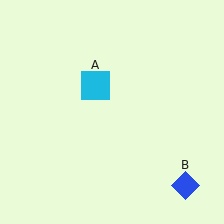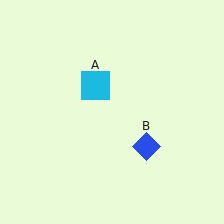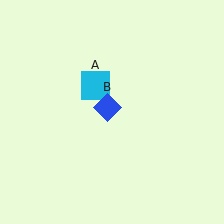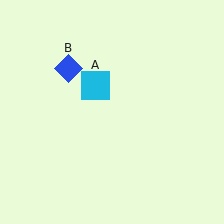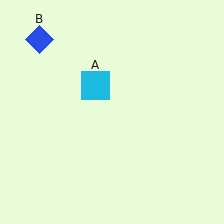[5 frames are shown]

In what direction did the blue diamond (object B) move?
The blue diamond (object B) moved up and to the left.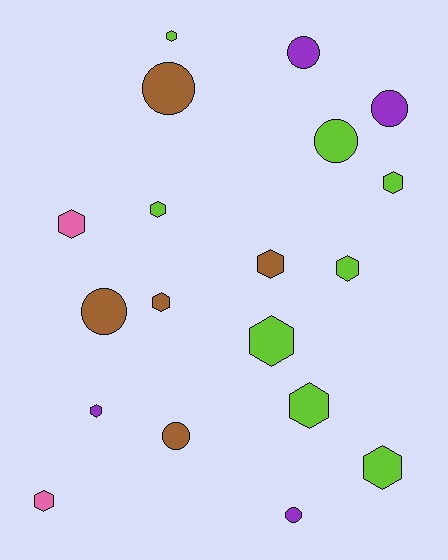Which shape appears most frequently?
Hexagon, with 12 objects.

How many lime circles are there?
There is 1 lime circle.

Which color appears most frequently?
Lime, with 8 objects.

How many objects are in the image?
There are 19 objects.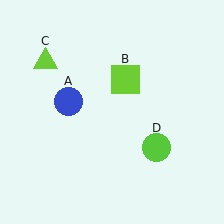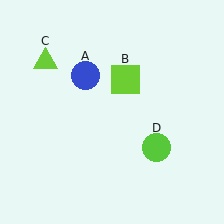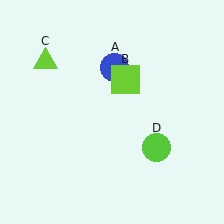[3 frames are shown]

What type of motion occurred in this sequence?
The blue circle (object A) rotated clockwise around the center of the scene.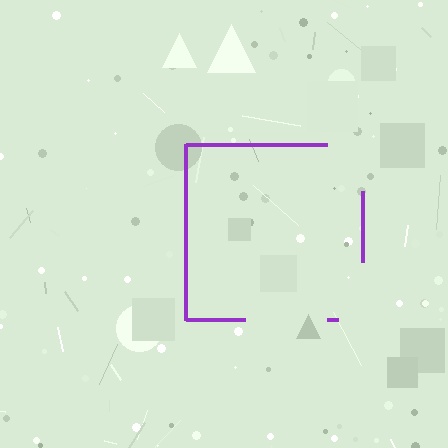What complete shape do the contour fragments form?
The contour fragments form a square.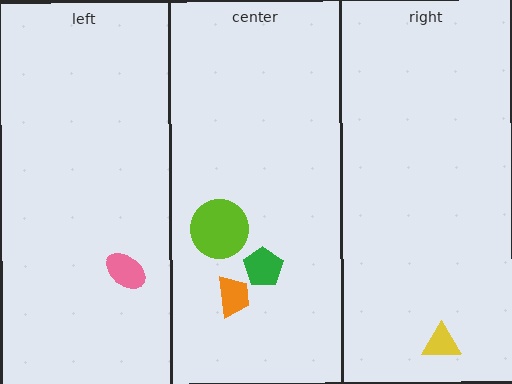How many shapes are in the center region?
3.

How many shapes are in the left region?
1.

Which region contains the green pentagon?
The center region.